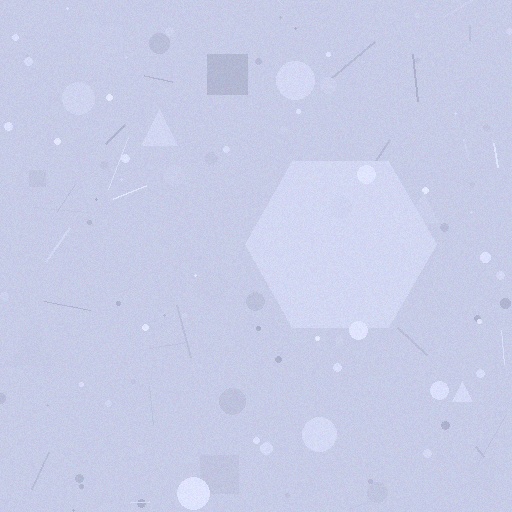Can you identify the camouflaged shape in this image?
The camouflaged shape is a hexagon.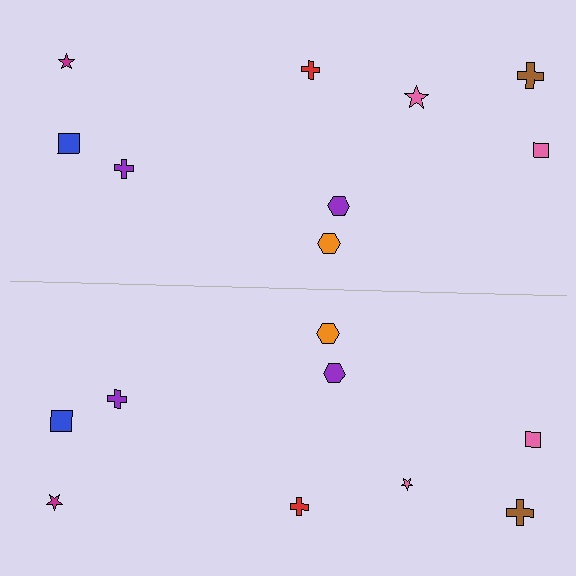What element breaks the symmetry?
The pink star on the bottom side has a different size than its mirror counterpart.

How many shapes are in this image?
There are 18 shapes in this image.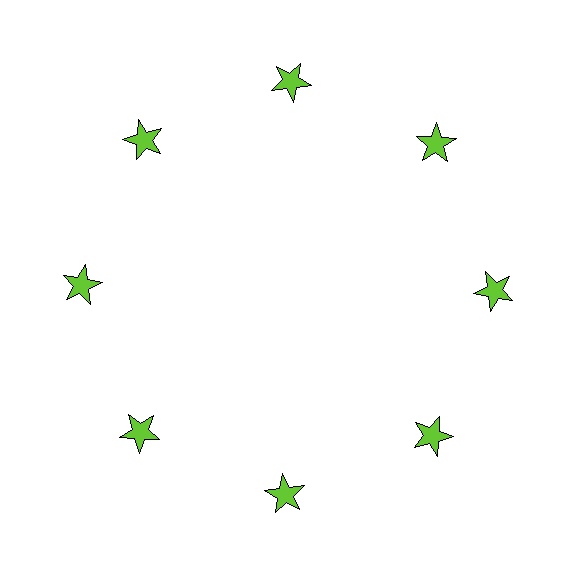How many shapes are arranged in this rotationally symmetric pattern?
There are 8 shapes, arranged in 8 groups of 1.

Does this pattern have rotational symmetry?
Yes, this pattern has 8-fold rotational symmetry. It looks the same after rotating 45 degrees around the center.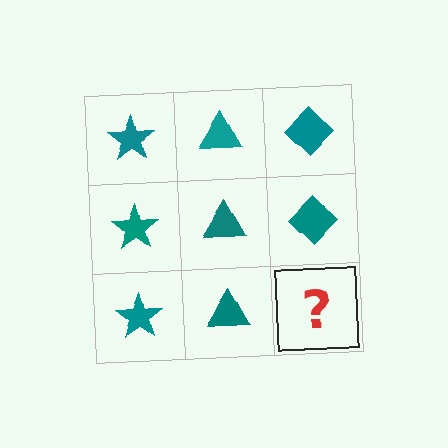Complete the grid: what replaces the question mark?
The question mark should be replaced with a teal diamond.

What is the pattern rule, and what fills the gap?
The rule is that each column has a consistent shape. The gap should be filled with a teal diamond.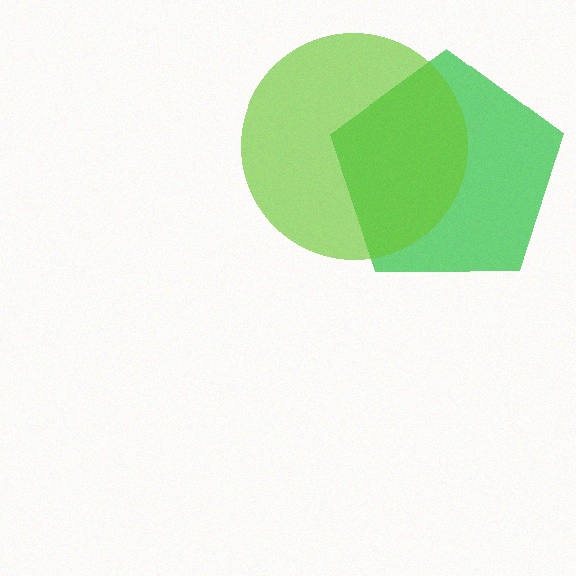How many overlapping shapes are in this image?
There are 2 overlapping shapes in the image.